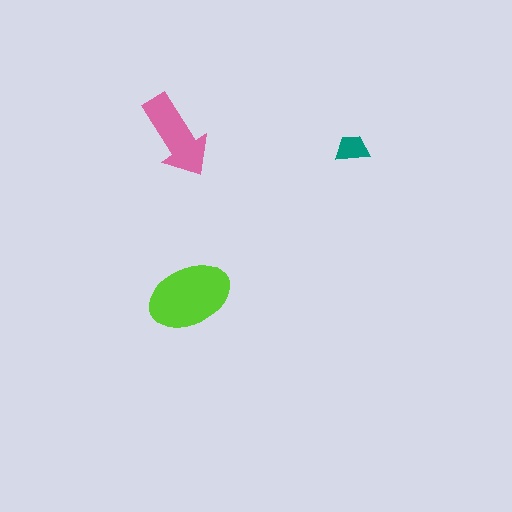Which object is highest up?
The pink arrow is topmost.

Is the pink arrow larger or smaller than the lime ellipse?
Smaller.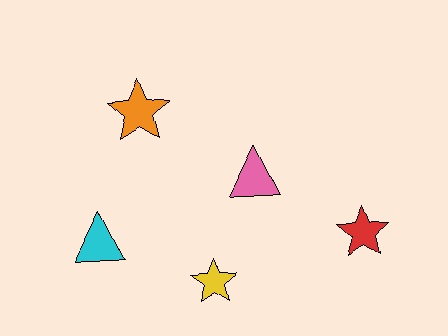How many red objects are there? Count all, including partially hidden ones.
There is 1 red object.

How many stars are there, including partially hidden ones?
There are 3 stars.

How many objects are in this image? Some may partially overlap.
There are 5 objects.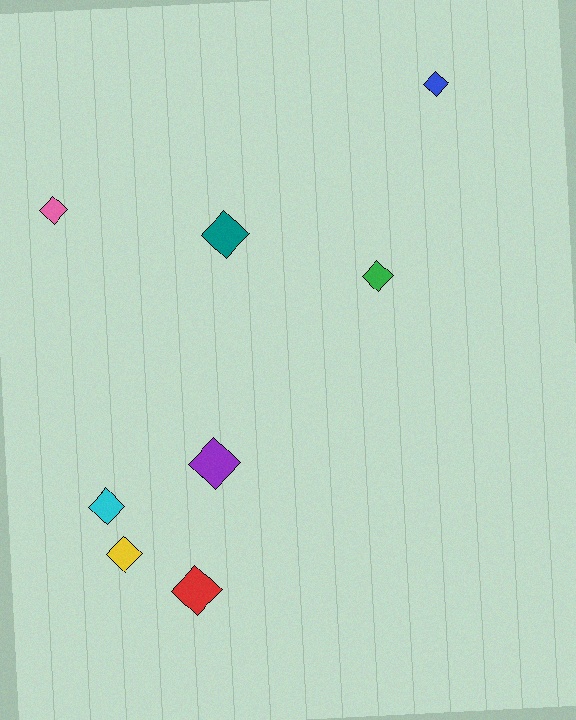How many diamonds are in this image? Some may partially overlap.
There are 8 diamonds.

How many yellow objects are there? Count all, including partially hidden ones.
There is 1 yellow object.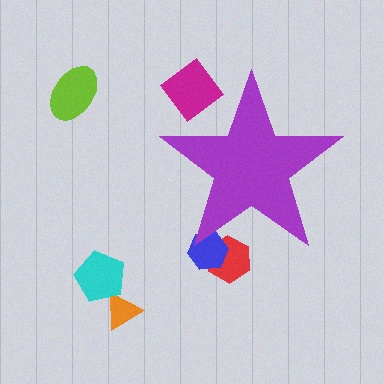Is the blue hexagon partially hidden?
Yes, the blue hexagon is partially hidden behind the purple star.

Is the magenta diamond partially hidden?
Yes, the magenta diamond is partially hidden behind the purple star.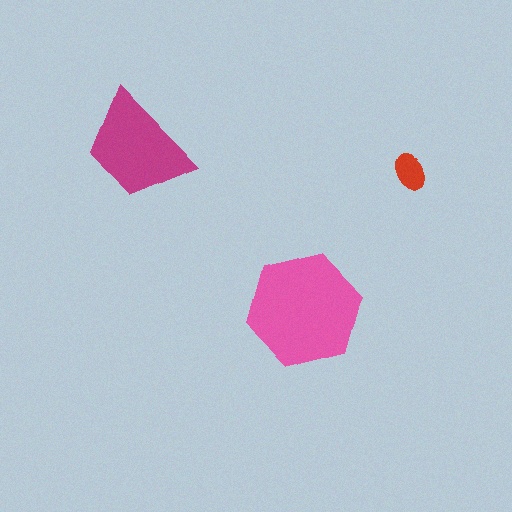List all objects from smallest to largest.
The red ellipse, the magenta trapezoid, the pink hexagon.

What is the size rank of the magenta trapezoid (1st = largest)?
2nd.